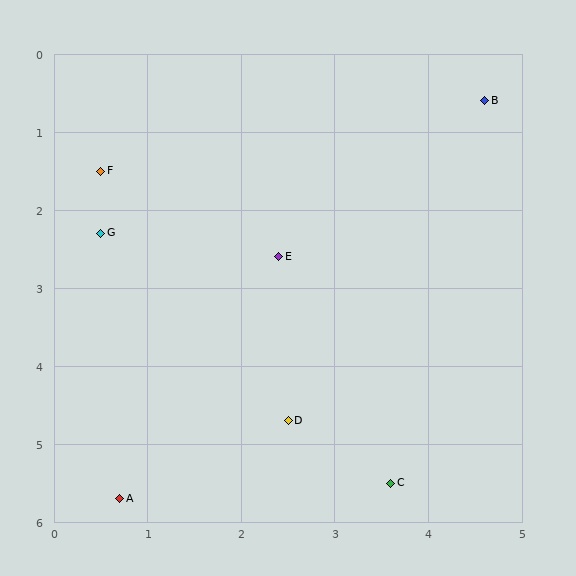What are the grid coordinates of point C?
Point C is at approximately (3.6, 5.5).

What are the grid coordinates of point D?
Point D is at approximately (2.5, 4.7).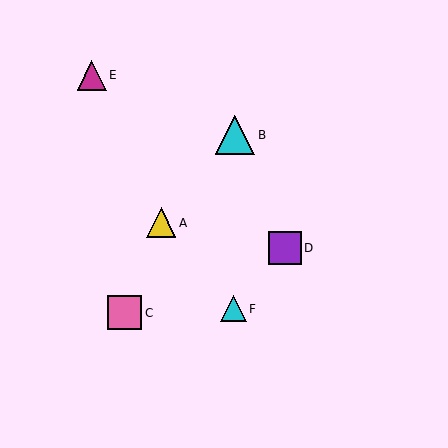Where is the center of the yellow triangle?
The center of the yellow triangle is at (161, 223).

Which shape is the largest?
The cyan triangle (labeled B) is the largest.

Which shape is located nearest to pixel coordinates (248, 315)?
The cyan triangle (labeled F) at (233, 309) is nearest to that location.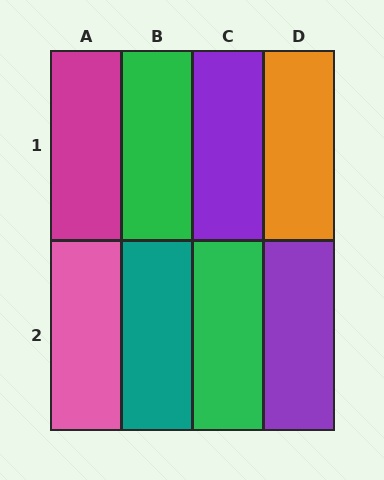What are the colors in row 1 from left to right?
Magenta, green, purple, orange.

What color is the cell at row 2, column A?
Pink.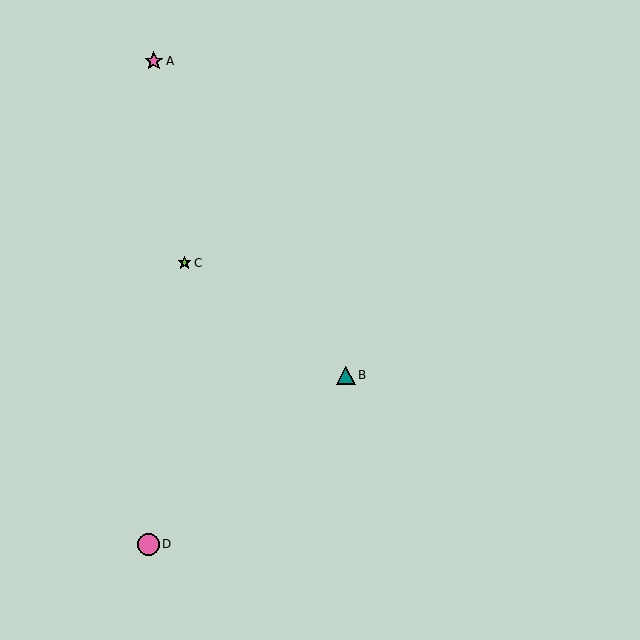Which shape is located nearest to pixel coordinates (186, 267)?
The lime star (labeled C) at (184, 263) is nearest to that location.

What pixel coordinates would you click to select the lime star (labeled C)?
Click at (184, 263) to select the lime star C.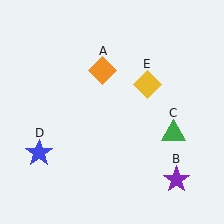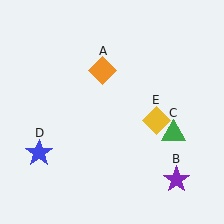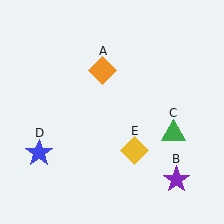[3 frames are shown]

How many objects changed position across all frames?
1 object changed position: yellow diamond (object E).